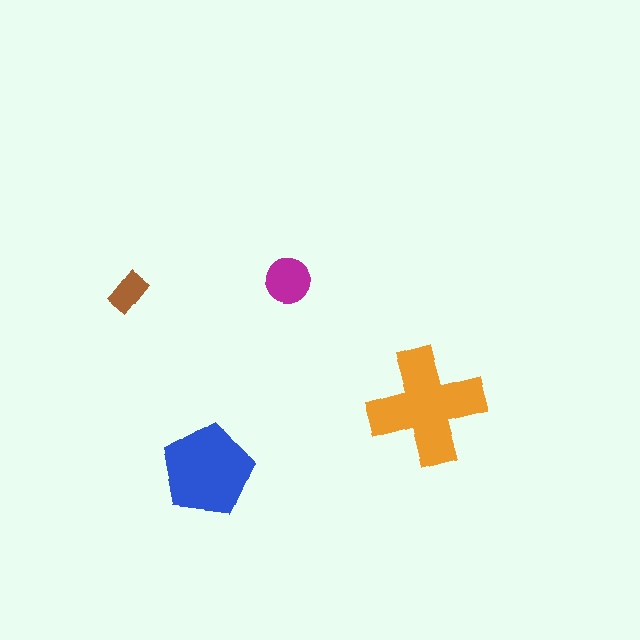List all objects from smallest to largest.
The brown rectangle, the magenta circle, the blue pentagon, the orange cross.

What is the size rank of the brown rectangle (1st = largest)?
4th.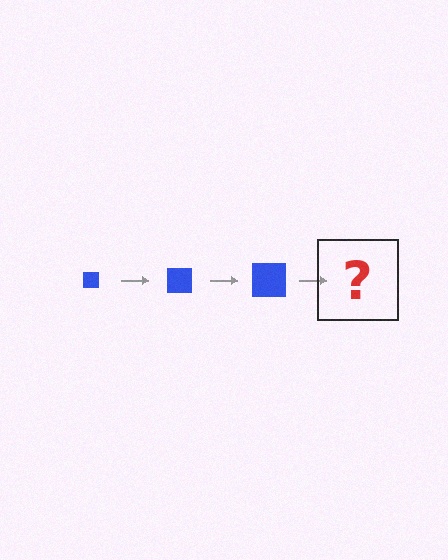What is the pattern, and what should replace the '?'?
The pattern is that the square gets progressively larger each step. The '?' should be a blue square, larger than the previous one.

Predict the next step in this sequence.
The next step is a blue square, larger than the previous one.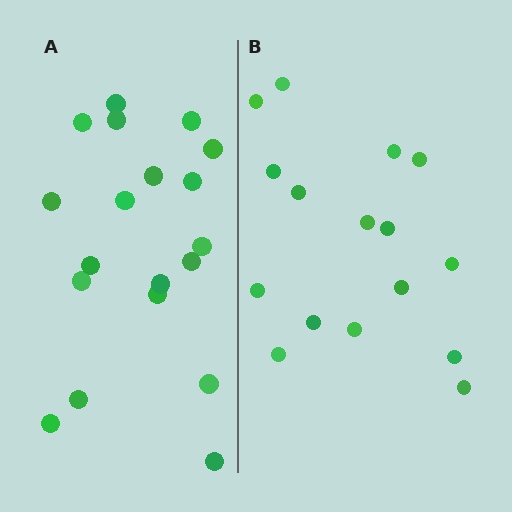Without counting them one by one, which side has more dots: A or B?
Region A (the left region) has more dots.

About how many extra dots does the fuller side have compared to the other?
Region A has just a few more — roughly 2 or 3 more dots than region B.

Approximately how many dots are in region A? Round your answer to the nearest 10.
About 20 dots. (The exact count is 19, which rounds to 20.)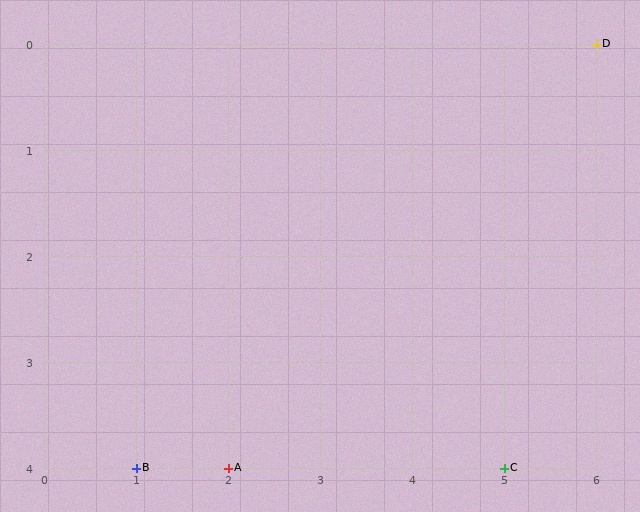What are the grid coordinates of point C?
Point C is at grid coordinates (5, 4).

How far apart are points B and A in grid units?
Points B and A are 1 column apart.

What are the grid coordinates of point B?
Point B is at grid coordinates (1, 4).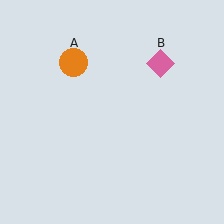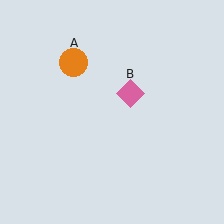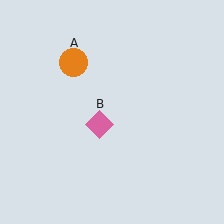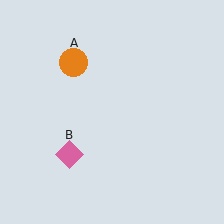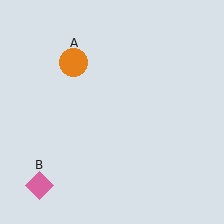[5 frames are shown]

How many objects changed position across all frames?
1 object changed position: pink diamond (object B).